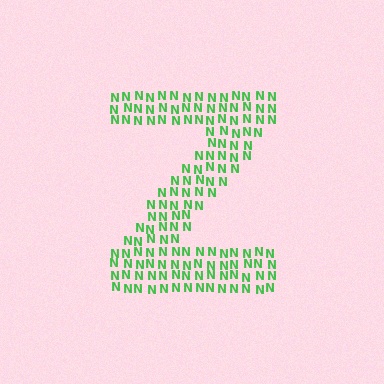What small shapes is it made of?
It is made of small letter N's.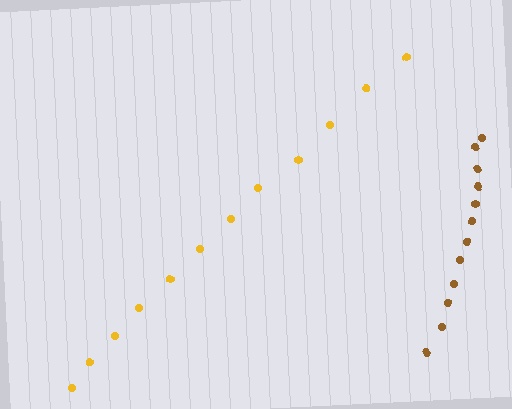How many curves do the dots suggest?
There are 2 distinct paths.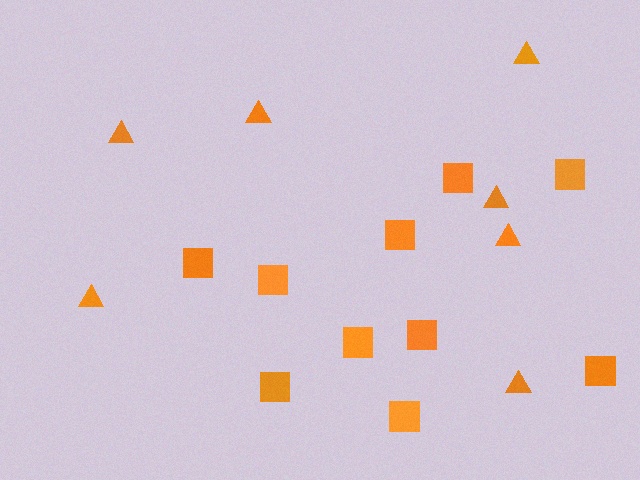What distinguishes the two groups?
There are 2 groups: one group of squares (10) and one group of triangles (7).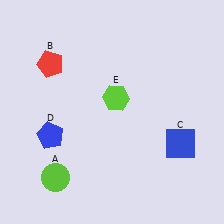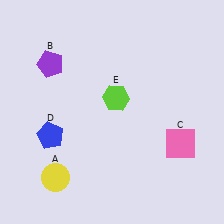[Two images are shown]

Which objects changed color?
A changed from lime to yellow. B changed from red to purple. C changed from blue to pink.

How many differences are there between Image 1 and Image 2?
There are 3 differences between the two images.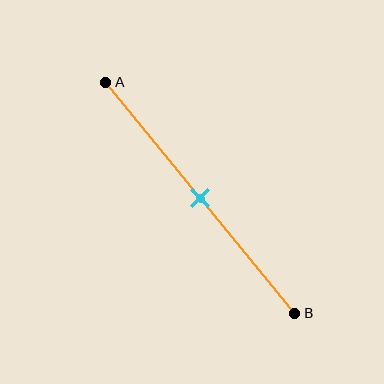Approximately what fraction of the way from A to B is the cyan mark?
The cyan mark is approximately 50% of the way from A to B.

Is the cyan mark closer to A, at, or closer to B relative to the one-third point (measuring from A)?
The cyan mark is closer to point B than the one-third point of segment AB.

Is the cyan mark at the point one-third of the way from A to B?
No, the mark is at about 50% from A, not at the 33% one-third point.